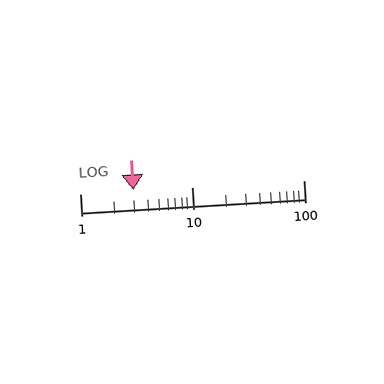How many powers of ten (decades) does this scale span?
The scale spans 2 decades, from 1 to 100.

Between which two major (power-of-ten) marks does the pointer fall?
The pointer is between 1 and 10.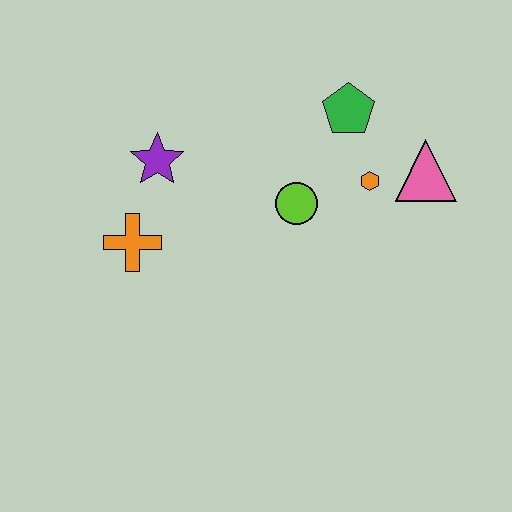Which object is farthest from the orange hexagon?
The orange cross is farthest from the orange hexagon.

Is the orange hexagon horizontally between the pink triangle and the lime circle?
Yes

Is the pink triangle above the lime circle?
Yes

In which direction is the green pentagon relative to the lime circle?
The green pentagon is above the lime circle.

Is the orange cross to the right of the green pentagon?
No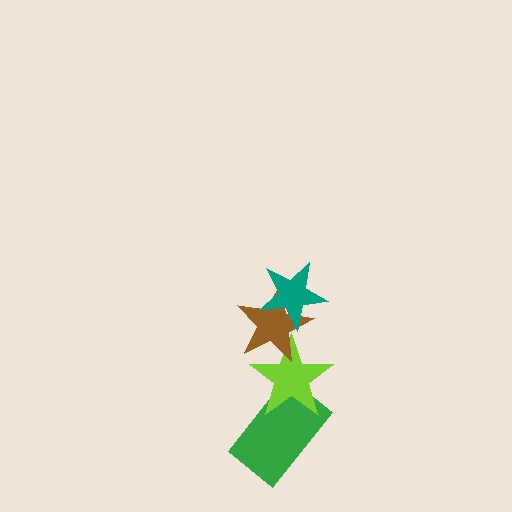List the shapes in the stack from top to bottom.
From top to bottom: the teal star, the brown star, the lime star, the green rectangle.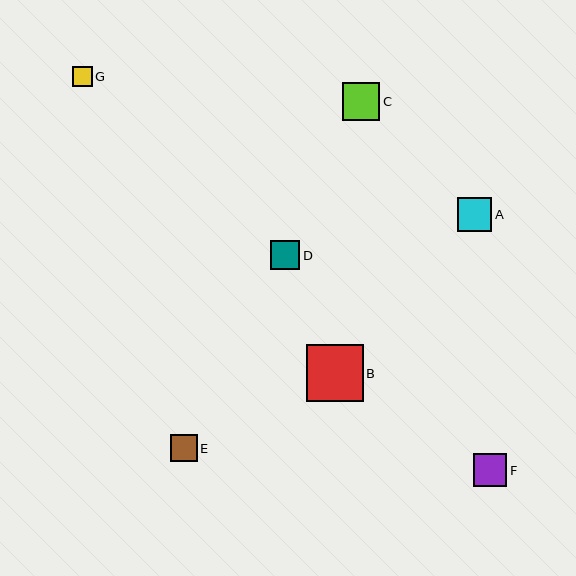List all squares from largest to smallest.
From largest to smallest: B, C, A, F, D, E, G.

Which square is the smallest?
Square G is the smallest with a size of approximately 20 pixels.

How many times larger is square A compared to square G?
Square A is approximately 1.7 times the size of square G.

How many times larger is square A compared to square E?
Square A is approximately 1.3 times the size of square E.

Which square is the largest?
Square B is the largest with a size of approximately 56 pixels.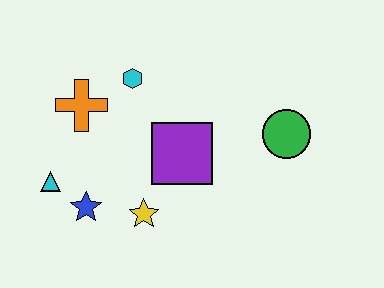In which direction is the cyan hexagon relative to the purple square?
The cyan hexagon is above the purple square.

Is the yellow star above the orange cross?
No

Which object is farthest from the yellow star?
The green circle is farthest from the yellow star.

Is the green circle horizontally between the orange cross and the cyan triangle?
No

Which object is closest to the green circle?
The purple square is closest to the green circle.